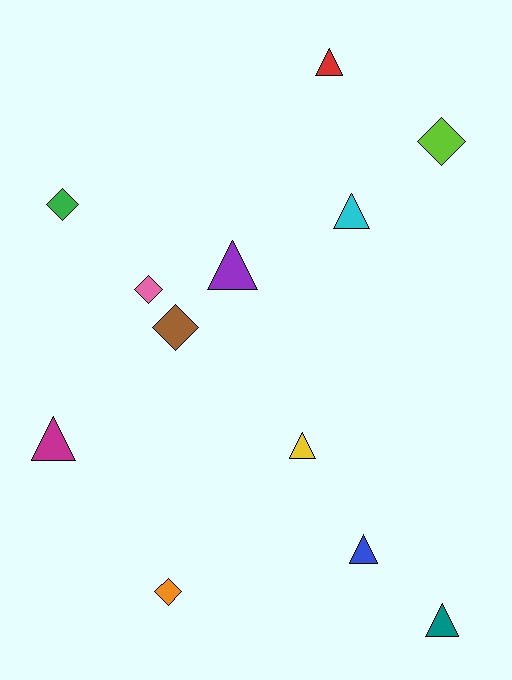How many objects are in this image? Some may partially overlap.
There are 12 objects.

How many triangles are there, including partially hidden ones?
There are 7 triangles.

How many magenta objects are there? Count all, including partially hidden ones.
There is 1 magenta object.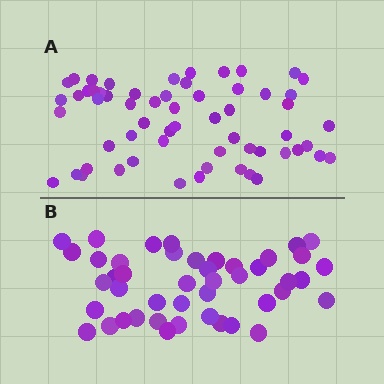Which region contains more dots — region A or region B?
Region A (the top region) has more dots.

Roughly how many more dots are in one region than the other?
Region A has approximately 15 more dots than region B.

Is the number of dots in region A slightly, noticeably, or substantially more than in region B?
Region A has noticeably more, but not dramatically so. The ratio is roughly 1.3 to 1.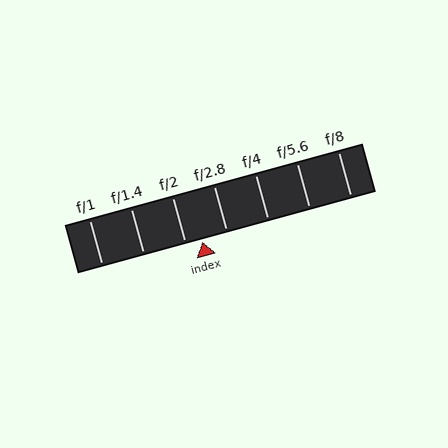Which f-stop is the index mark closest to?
The index mark is closest to f/2.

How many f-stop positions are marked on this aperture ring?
There are 7 f-stop positions marked.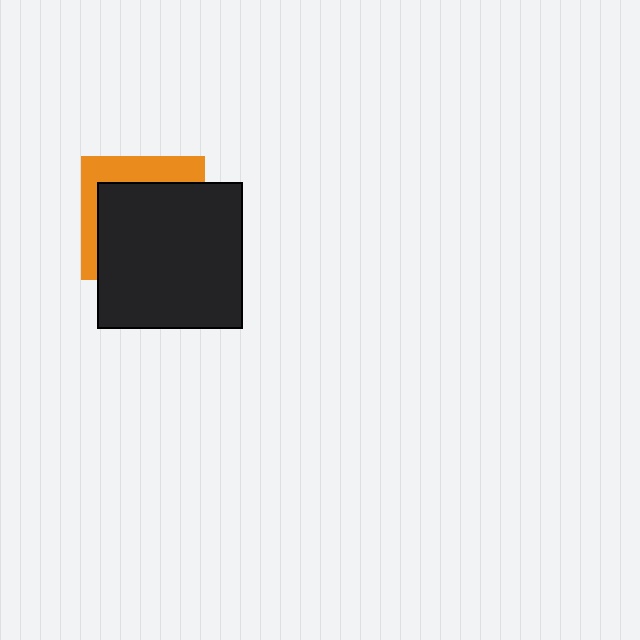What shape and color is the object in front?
The object in front is a black square.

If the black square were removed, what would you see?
You would see the complete orange square.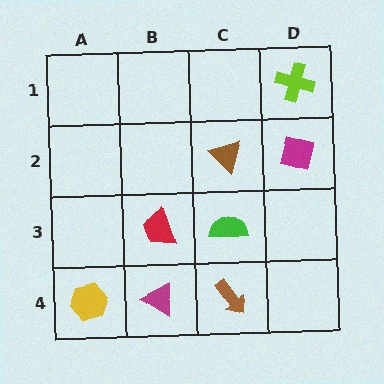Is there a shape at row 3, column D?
No, that cell is empty.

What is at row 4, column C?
A brown arrow.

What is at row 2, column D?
A magenta square.